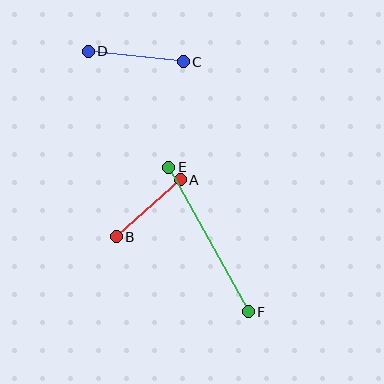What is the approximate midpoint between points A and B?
The midpoint is at approximately (148, 208) pixels.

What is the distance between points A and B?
The distance is approximately 85 pixels.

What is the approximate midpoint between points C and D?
The midpoint is at approximately (136, 57) pixels.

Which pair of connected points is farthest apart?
Points E and F are farthest apart.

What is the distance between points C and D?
The distance is approximately 95 pixels.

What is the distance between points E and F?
The distance is approximately 165 pixels.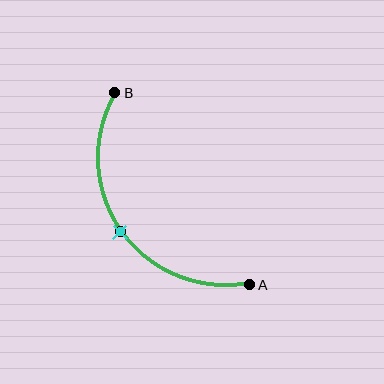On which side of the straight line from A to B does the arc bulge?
The arc bulges below and to the left of the straight line connecting A and B.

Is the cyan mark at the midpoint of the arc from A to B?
Yes. The cyan mark lies on the arc at equal arc-length from both A and B — it is the arc midpoint.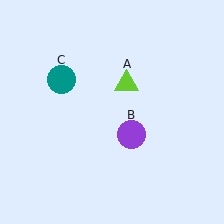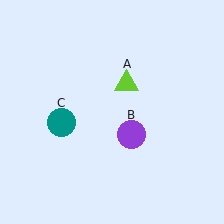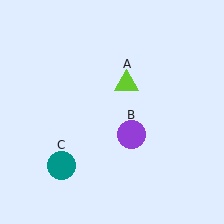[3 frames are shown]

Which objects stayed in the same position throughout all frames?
Lime triangle (object A) and purple circle (object B) remained stationary.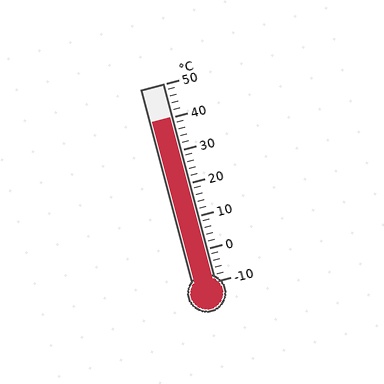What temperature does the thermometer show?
The thermometer shows approximately 40°C.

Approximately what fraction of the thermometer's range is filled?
The thermometer is filled to approximately 85% of its range.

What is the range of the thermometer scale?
The thermometer scale ranges from -10°C to 50°C.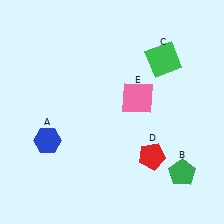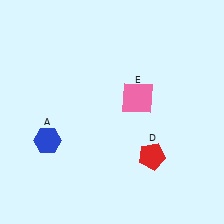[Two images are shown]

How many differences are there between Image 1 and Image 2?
There are 2 differences between the two images.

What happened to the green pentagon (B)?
The green pentagon (B) was removed in Image 2. It was in the bottom-right area of Image 1.